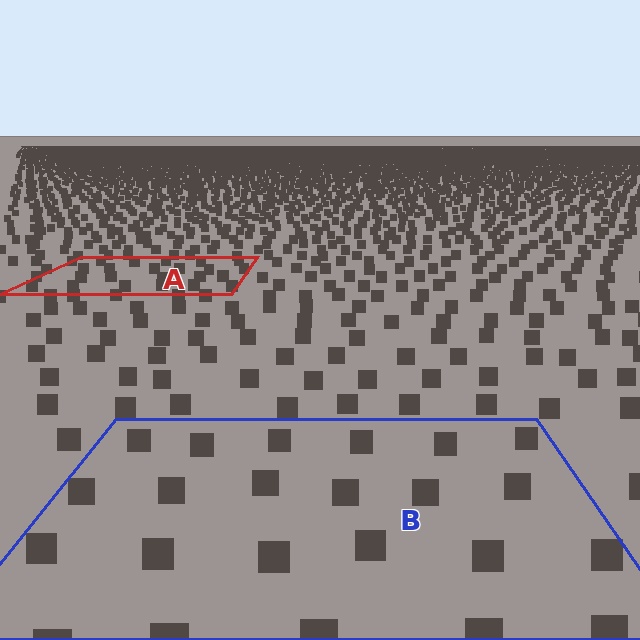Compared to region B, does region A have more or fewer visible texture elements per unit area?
Region A has more texture elements per unit area — they are packed more densely because it is farther away.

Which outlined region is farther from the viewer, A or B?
Region A is farther from the viewer — the texture elements inside it appear smaller and more densely packed.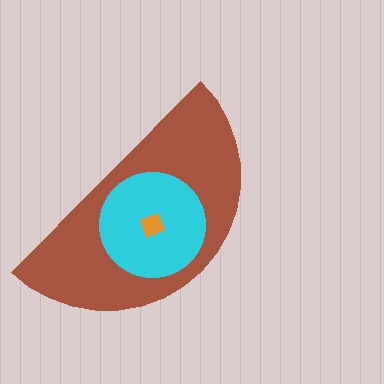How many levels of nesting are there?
3.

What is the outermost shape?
The brown semicircle.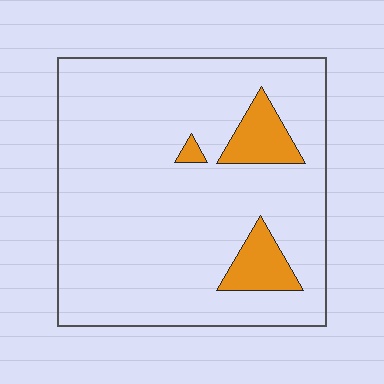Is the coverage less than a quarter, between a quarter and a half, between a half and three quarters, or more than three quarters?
Less than a quarter.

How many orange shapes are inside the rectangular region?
3.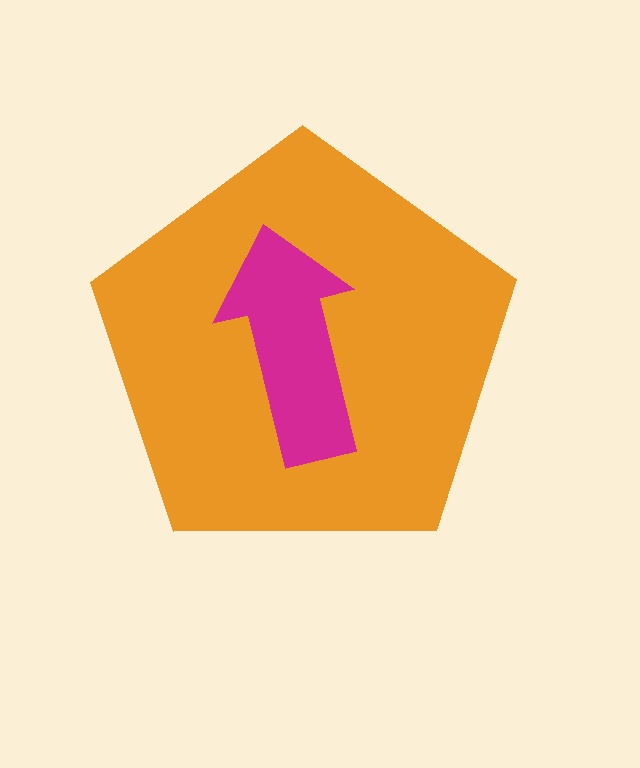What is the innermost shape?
The magenta arrow.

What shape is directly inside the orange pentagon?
The magenta arrow.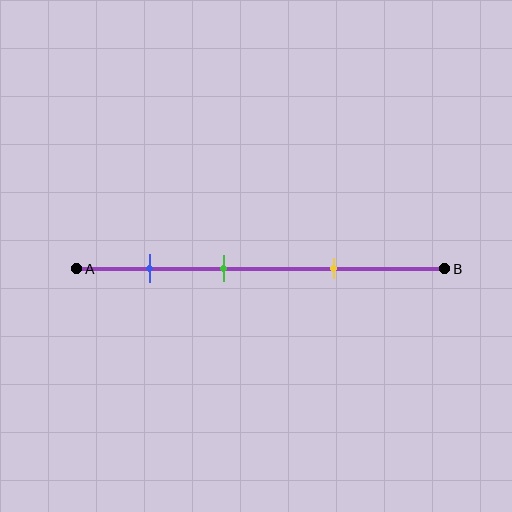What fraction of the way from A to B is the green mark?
The green mark is approximately 40% (0.4) of the way from A to B.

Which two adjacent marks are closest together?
The blue and green marks are the closest adjacent pair.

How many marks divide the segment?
There are 3 marks dividing the segment.